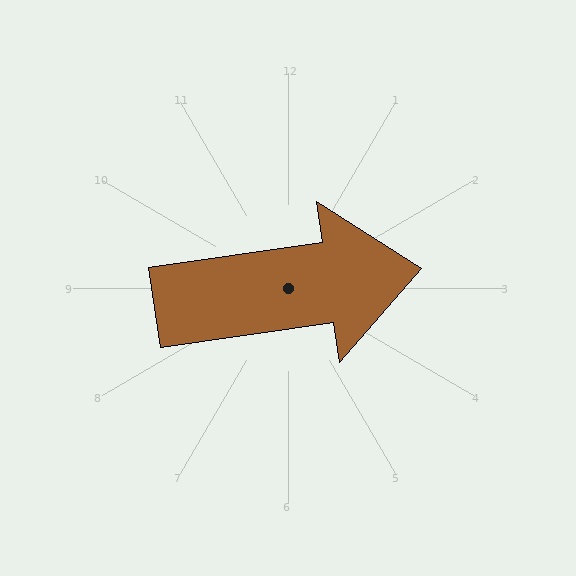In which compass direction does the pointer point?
East.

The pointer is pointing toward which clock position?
Roughly 3 o'clock.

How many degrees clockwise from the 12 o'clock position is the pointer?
Approximately 82 degrees.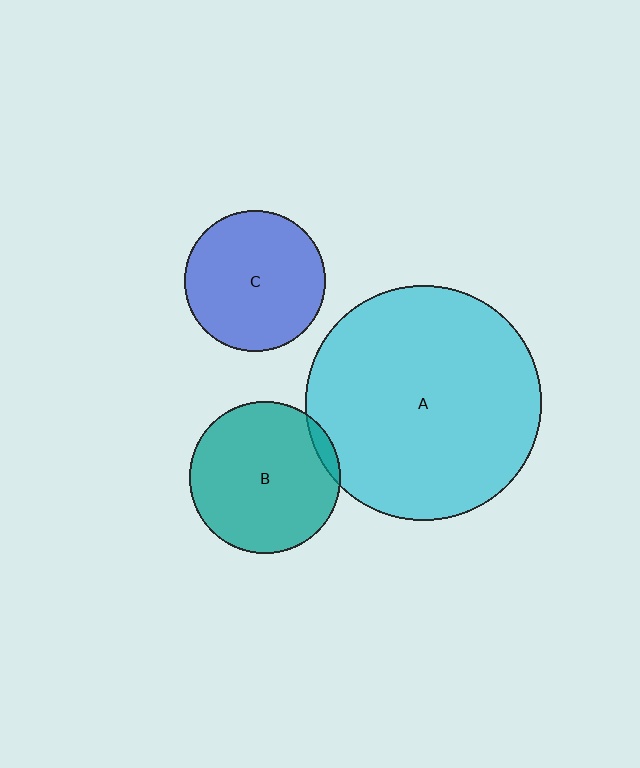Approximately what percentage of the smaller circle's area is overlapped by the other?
Approximately 5%.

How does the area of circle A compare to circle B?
Approximately 2.4 times.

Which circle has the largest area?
Circle A (cyan).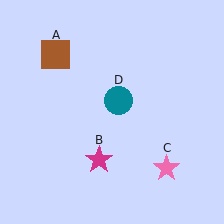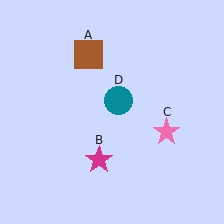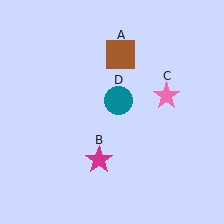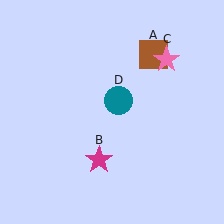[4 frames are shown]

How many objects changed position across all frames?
2 objects changed position: brown square (object A), pink star (object C).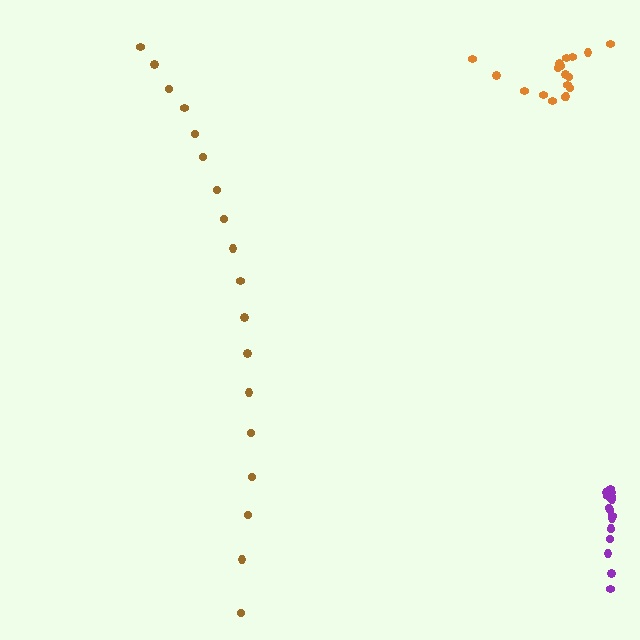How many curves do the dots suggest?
There are 3 distinct paths.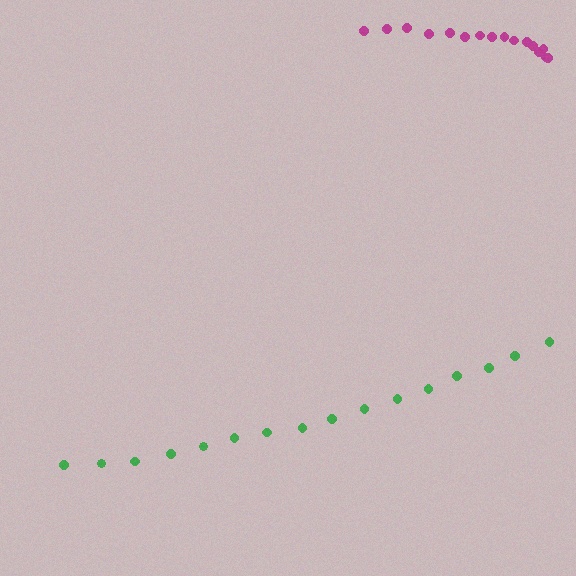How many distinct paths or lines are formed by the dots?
There are 2 distinct paths.